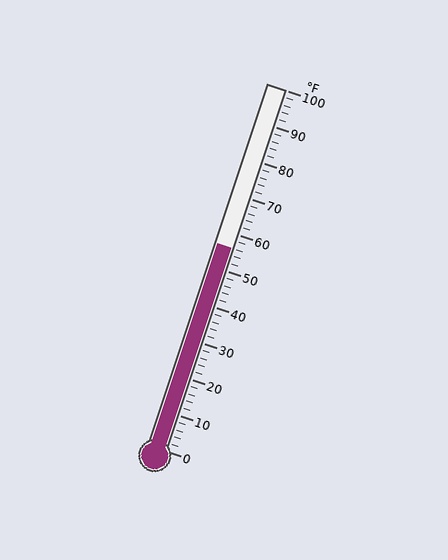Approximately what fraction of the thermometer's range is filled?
The thermometer is filled to approximately 55% of its range.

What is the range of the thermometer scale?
The thermometer scale ranges from 0°F to 100°F.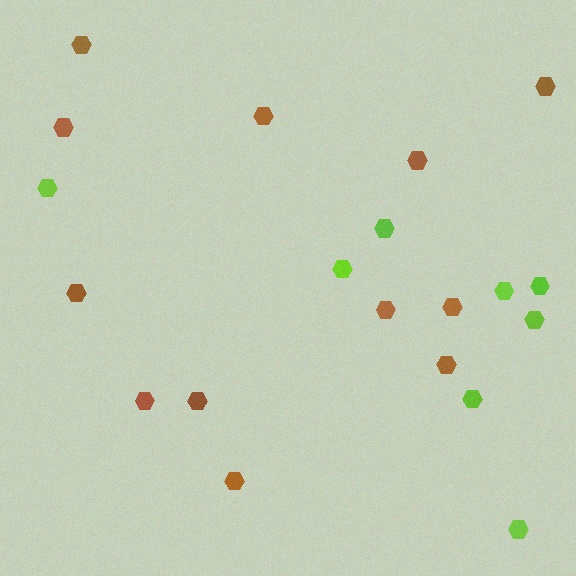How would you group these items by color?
There are 2 groups: one group of brown hexagons (12) and one group of lime hexagons (8).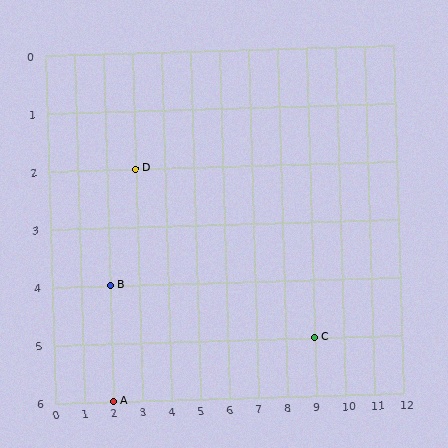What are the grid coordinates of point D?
Point D is at grid coordinates (3, 2).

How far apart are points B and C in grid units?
Points B and C are 7 columns and 1 row apart (about 7.1 grid units diagonally).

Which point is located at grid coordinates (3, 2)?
Point D is at (3, 2).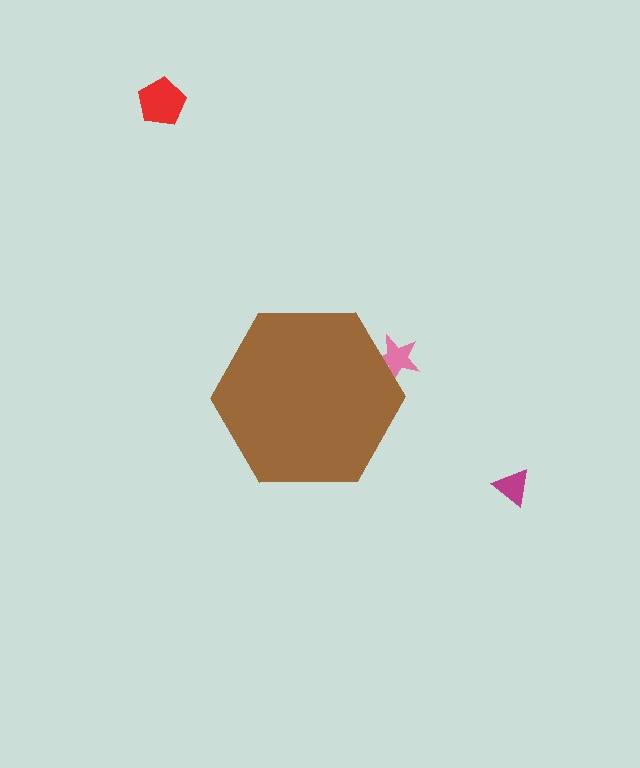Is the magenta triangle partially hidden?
No, the magenta triangle is fully visible.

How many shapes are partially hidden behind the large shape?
1 shape is partially hidden.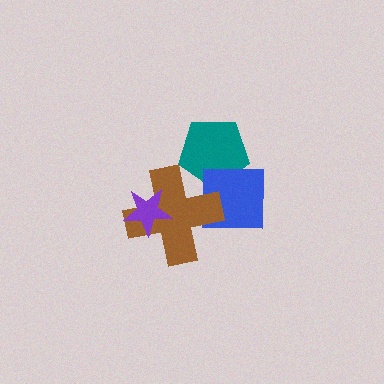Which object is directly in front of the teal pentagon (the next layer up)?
The blue square is directly in front of the teal pentagon.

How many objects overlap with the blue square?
2 objects overlap with the blue square.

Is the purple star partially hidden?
No, no other shape covers it.